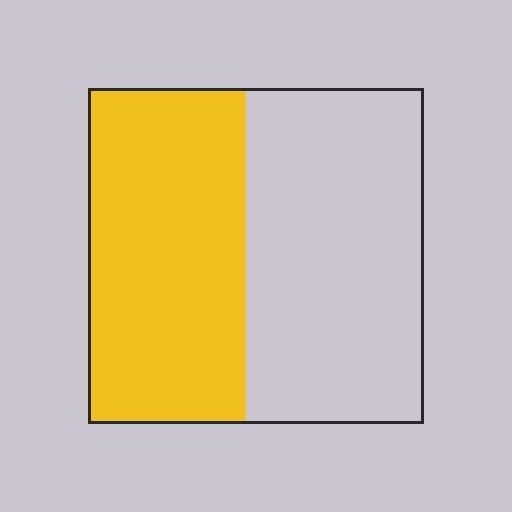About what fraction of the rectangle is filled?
About one half (1/2).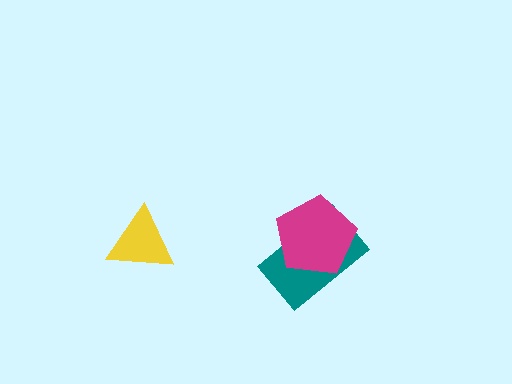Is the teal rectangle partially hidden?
Yes, it is partially covered by another shape.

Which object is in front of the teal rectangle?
The magenta pentagon is in front of the teal rectangle.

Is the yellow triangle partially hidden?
No, no other shape covers it.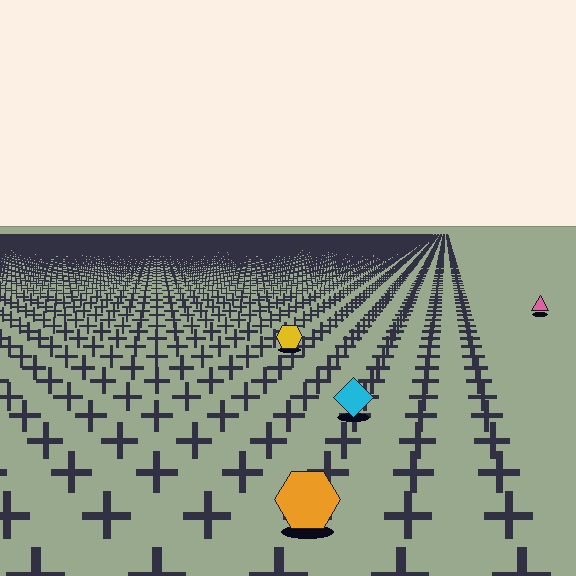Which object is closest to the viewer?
The orange hexagon is closest. The texture marks near it are larger and more spread out.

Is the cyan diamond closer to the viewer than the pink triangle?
Yes. The cyan diamond is closer — you can tell from the texture gradient: the ground texture is coarser near it.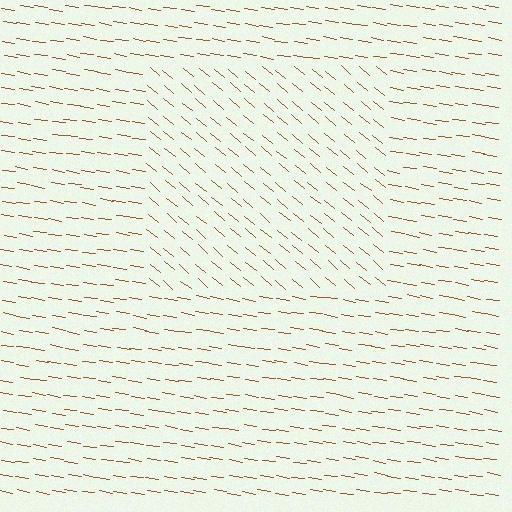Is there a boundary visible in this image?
Yes, there is a texture boundary formed by a change in line orientation.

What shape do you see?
I see a rectangle.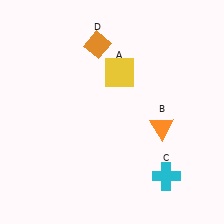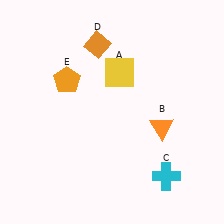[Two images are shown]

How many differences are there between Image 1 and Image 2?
There is 1 difference between the two images.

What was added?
An orange pentagon (E) was added in Image 2.